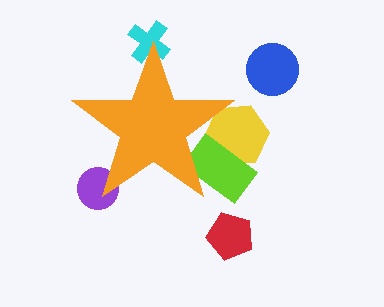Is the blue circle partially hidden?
No, the blue circle is fully visible.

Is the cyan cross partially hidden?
Yes, the cyan cross is partially hidden behind the orange star.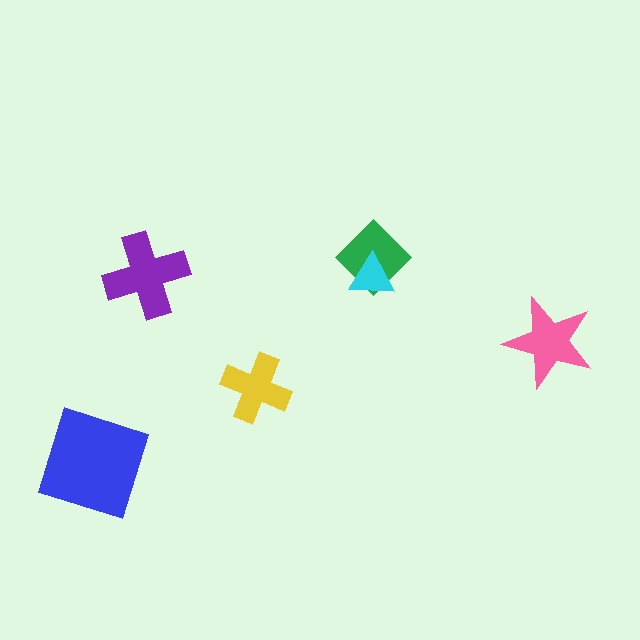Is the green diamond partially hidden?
Yes, it is partially covered by another shape.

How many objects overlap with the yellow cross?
0 objects overlap with the yellow cross.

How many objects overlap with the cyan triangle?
1 object overlaps with the cyan triangle.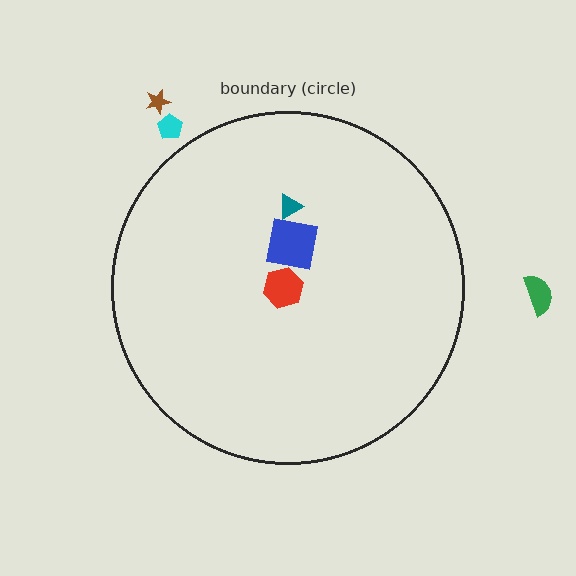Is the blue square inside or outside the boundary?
Inside.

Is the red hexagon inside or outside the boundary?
Inside.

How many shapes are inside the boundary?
3 inside, 3 outside.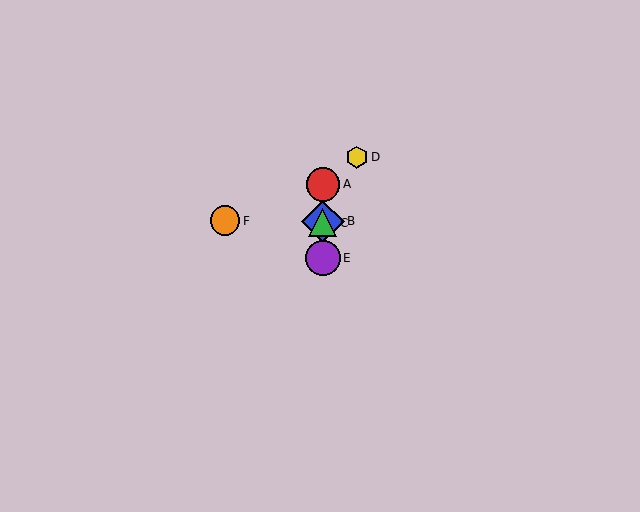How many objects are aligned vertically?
4 objects (A, B, C, E) are aligned vertically.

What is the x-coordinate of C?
Object C is at x≈323.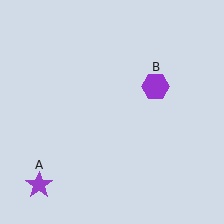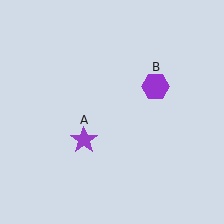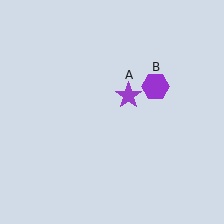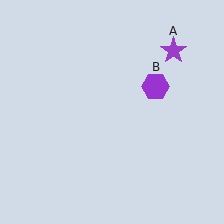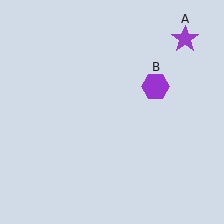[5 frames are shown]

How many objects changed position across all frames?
1 object changed position: purple star (object A).